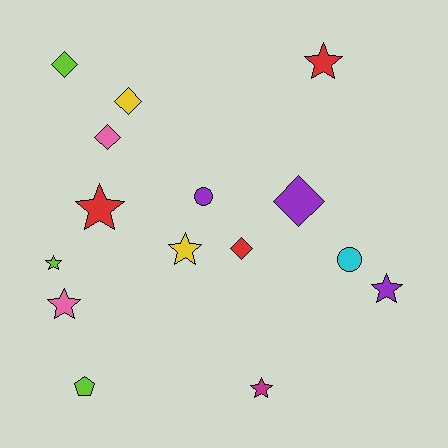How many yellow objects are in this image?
There are 2 yellow objects.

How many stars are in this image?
There are 7 stars.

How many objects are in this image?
There are 15 objects.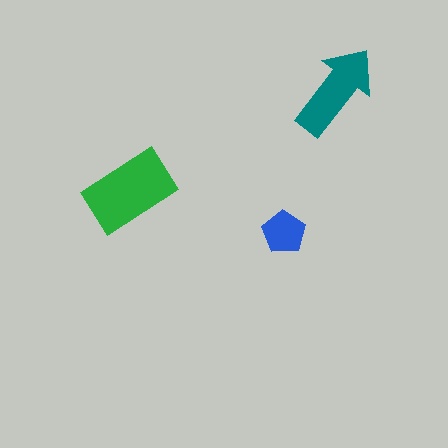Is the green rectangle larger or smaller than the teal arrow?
Larger.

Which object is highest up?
The teal arrow is topmost.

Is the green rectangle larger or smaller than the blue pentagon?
Larger.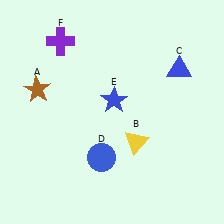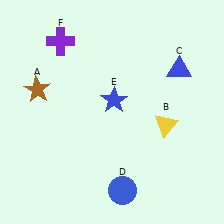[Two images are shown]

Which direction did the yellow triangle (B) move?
The yellow triangle (B) moved right.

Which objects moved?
The objects that moved are: the yellow triangle (B), the blue circle (D).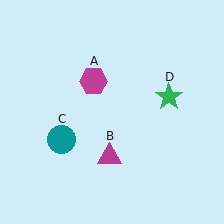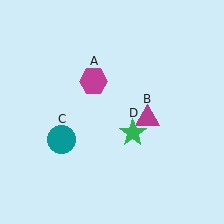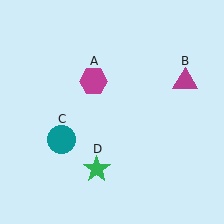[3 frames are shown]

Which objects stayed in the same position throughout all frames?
Magenta hexagon (object A) and teal circle (object C) remained stationary.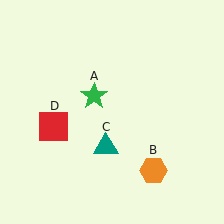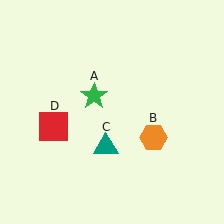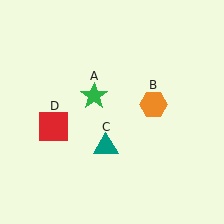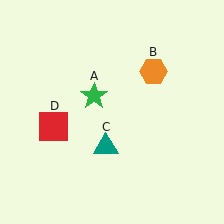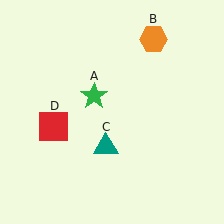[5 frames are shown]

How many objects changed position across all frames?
1 object changed position: orange hexagon (object B).